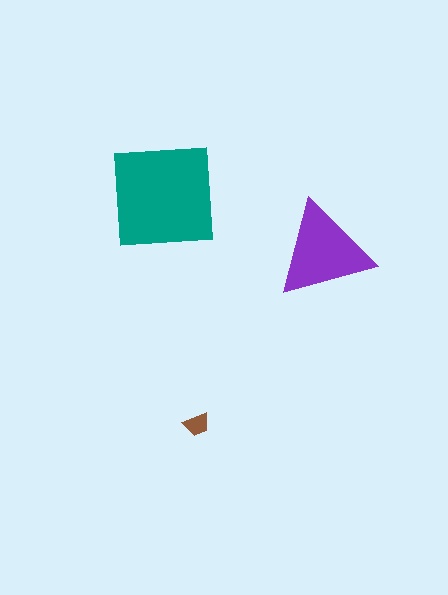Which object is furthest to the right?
The purple triangle is rightmost.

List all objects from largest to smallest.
The teal square, the purple triangle, the brown trapezoid.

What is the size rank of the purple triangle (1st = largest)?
2nd.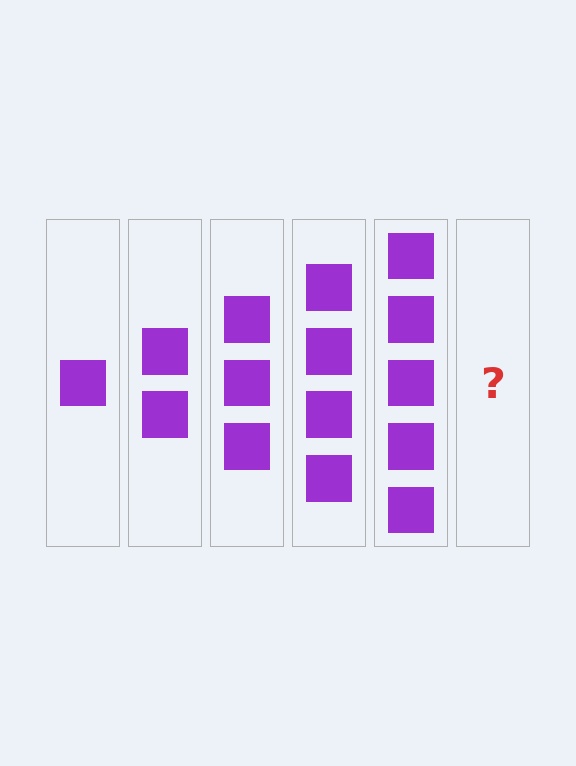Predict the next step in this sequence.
The next step is 6 squares.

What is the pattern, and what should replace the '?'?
The pattern is that each step adds one more square. The '?' should be 6 squares.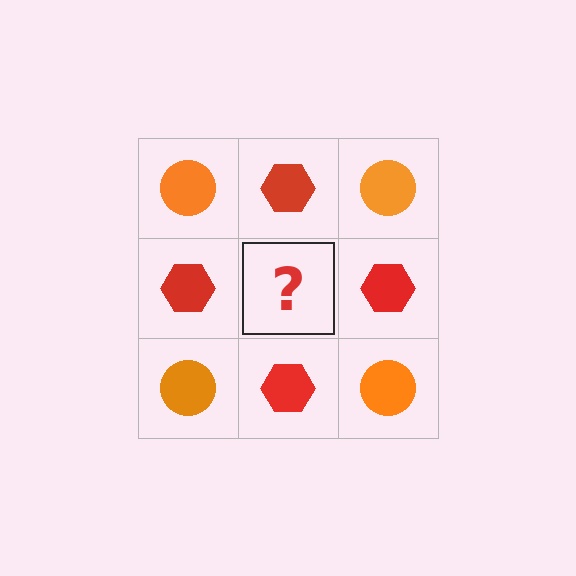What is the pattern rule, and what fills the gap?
The rule is that it alternates orange circle and red hexagon in a checkerboard pattern. The gap should be filled with an orange circle.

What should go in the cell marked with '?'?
The missing cell should contain an orange circle.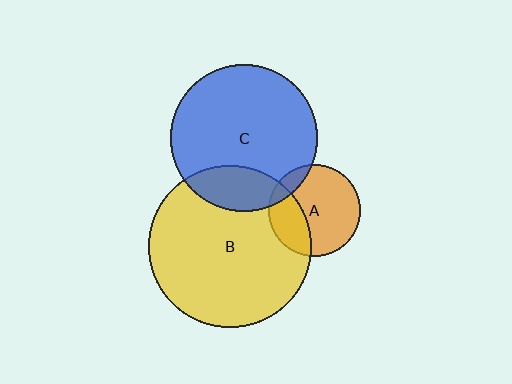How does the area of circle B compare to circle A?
Approximately 3.1 times.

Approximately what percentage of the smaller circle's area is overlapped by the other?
Approximately 10%.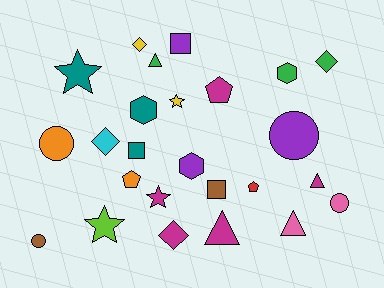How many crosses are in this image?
There are no crosses.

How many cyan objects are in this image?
There is 1 cyan object.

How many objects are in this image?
There are 25 objects.